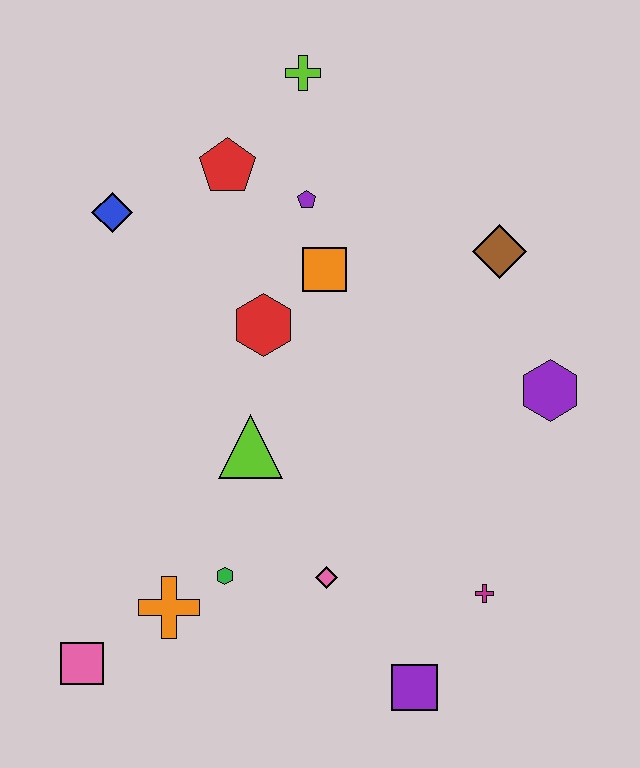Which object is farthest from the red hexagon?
The purple square is farthest from the red hexagon.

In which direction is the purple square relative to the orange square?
The purple square is below the orange square.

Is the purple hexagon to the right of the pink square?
Yes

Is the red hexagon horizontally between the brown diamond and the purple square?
No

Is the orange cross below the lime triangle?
Yes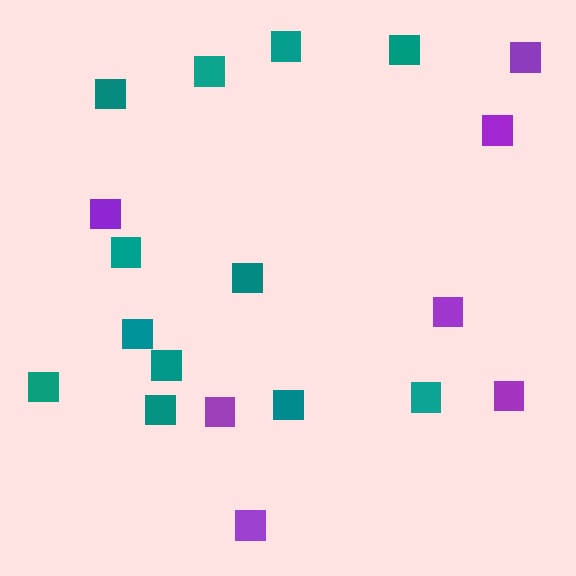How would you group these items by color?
There are 2 groups: one group of purple squares (7) and one group of teal squares (12).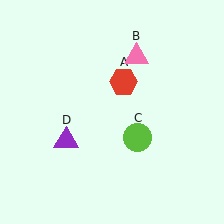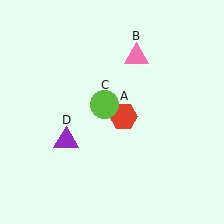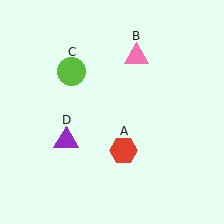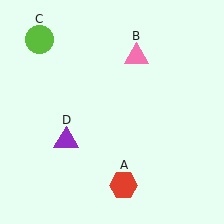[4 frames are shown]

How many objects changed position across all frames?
2 objects changed position: red hexagon (object A), lime circle (object C).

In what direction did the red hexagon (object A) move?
The red hexagon (object A) moved down.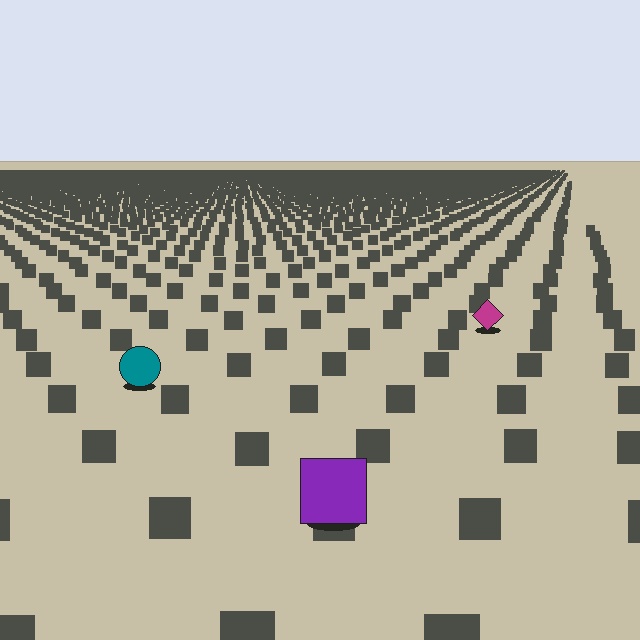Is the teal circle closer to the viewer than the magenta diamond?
Yes. The teal circle is closer — you can tell from the texture gradient: the ground texture is coarser near it.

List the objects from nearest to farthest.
From nearest to farthest: the purple square, the teal circle, the magenta diamond.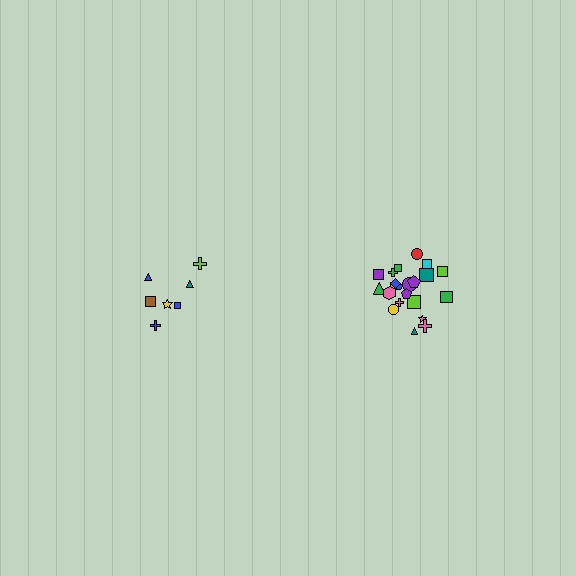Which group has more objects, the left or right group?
The right group.